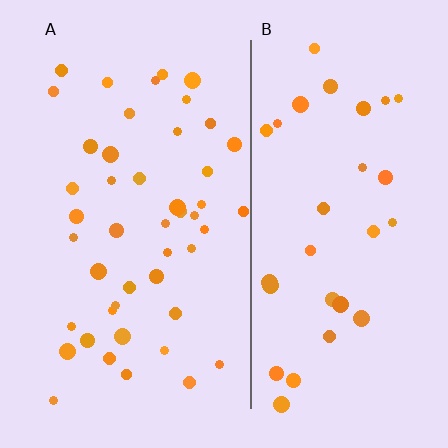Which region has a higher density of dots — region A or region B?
A (the left).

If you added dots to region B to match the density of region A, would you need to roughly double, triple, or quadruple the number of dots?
Approximately double.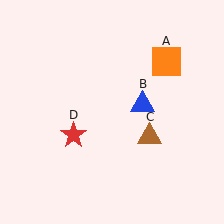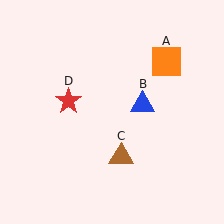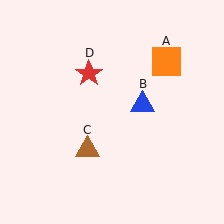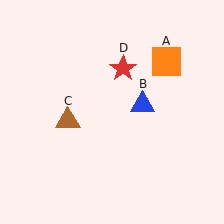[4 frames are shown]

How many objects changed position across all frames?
2 objects changed position: brown triangle (object C), red star (object D).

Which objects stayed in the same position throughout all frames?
Orange square (object A) and blue triangle (object B) remained stationary.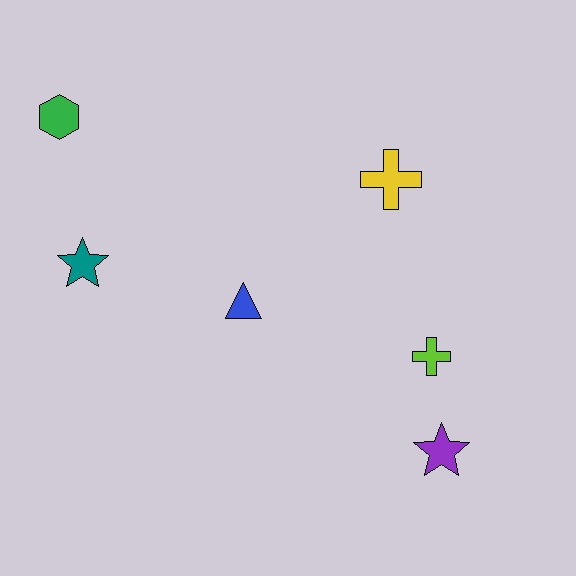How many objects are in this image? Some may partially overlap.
There are 6 objects.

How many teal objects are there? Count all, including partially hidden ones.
There is 1 teal object.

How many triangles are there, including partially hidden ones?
There is 1 triangle.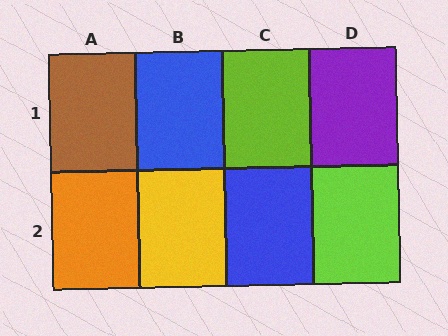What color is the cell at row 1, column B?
Blue.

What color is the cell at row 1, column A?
Brown.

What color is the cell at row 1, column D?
Purple.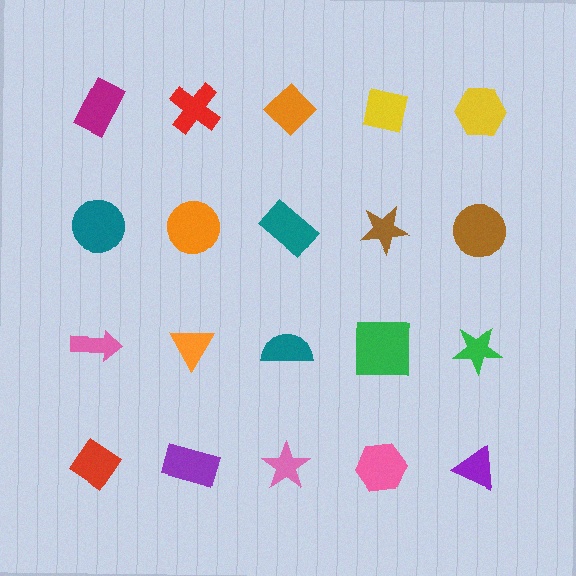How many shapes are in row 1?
5 shapes.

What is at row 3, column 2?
An orange triangle.